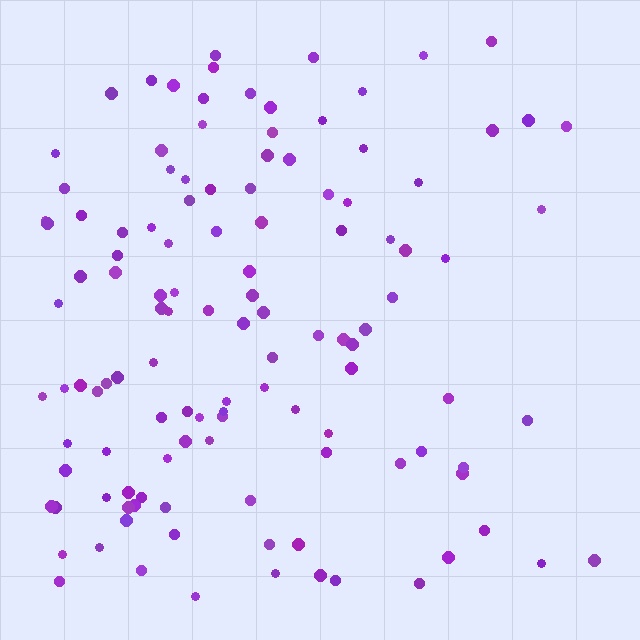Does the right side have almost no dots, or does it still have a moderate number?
Still a moderate number, just noticeably fewer than the left.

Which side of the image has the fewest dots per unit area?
The right.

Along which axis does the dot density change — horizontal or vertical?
Horizontal.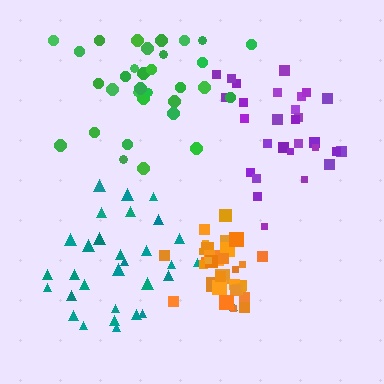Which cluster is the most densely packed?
Orange.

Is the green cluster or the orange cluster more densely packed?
Orange.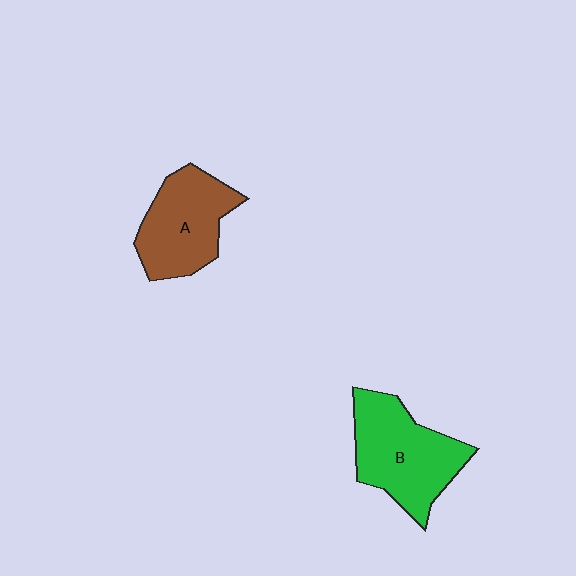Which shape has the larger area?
Shape B (green).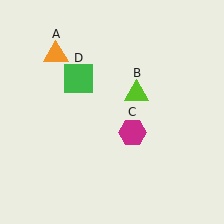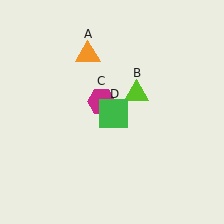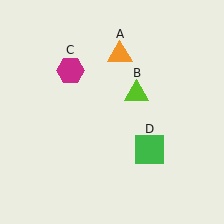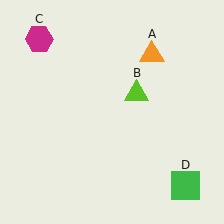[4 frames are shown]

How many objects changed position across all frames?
3 objects changed position: orange triangle (object A), magenta hexagon (object C), green square (object D).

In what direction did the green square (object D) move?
The green square (object D) moved down and to the right.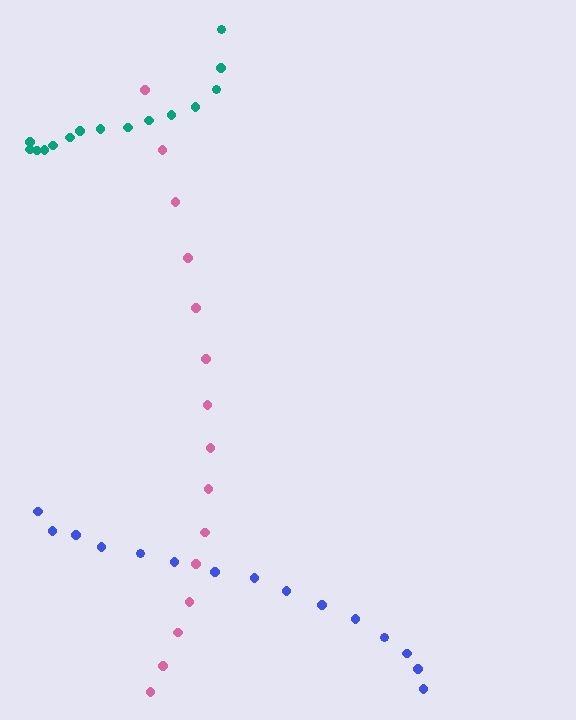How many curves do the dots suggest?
There are 3 distinct paths.